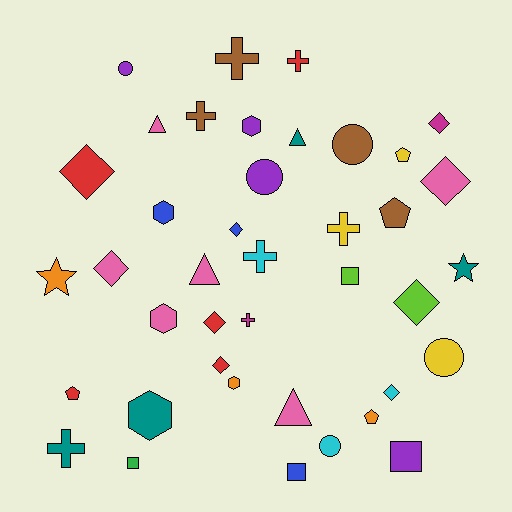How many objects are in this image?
There are 40 objects.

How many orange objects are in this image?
There are 3 orange objects.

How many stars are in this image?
There are 2 stars.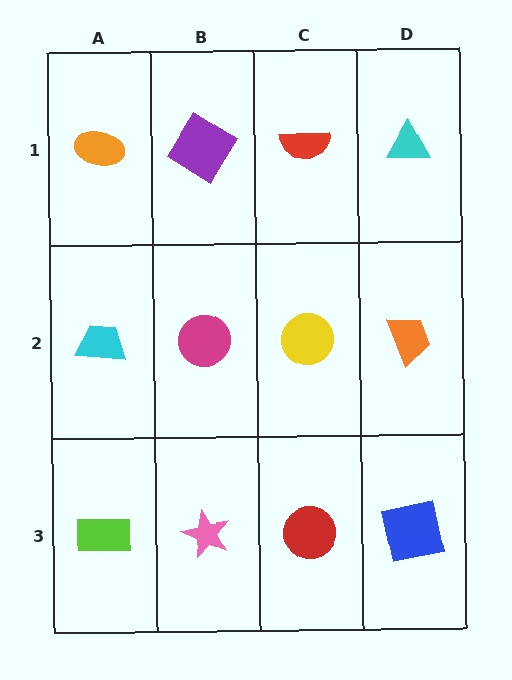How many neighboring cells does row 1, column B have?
3.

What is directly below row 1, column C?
A yellow circle.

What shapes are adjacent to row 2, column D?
A cyan triangle (row 1, column D), a blue square (row 3, column D), a yellow circle (row 2, column C).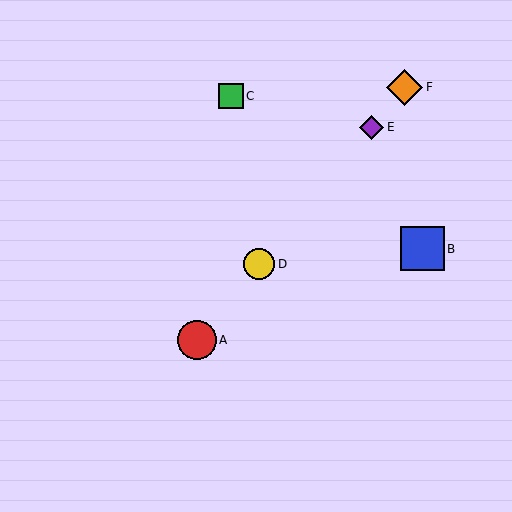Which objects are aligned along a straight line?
Objects A, D, E, F are aligned along a straight line.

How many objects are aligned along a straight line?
4 objects (A, D, E, F) are aligned along a straight line.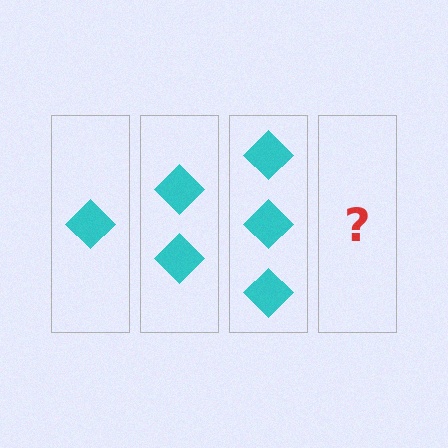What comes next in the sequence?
The next element should be 4 diamonds.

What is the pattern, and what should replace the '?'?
The pattern is that each step adds one more diamond. The '?' should be 4 diamonds.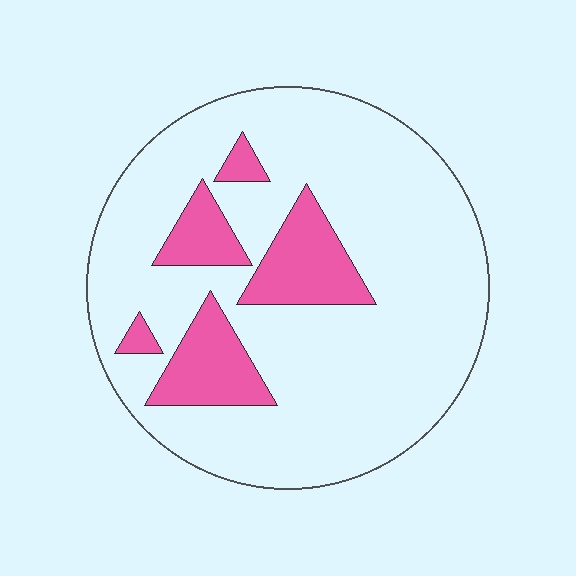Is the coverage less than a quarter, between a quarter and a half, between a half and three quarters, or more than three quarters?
Less than a quarter.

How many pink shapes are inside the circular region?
5.